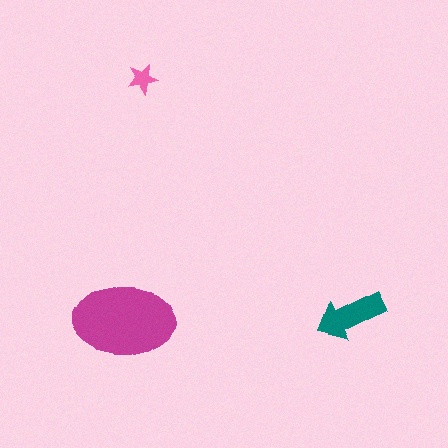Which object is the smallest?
The pink star.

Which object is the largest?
The magenta ellipse.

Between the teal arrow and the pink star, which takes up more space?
The teal arrow.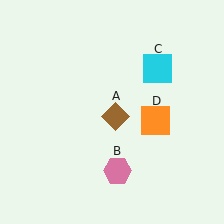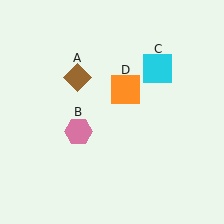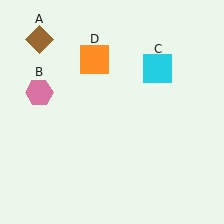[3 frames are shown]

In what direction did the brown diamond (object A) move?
The brown diamond (object A) moved up and to the left.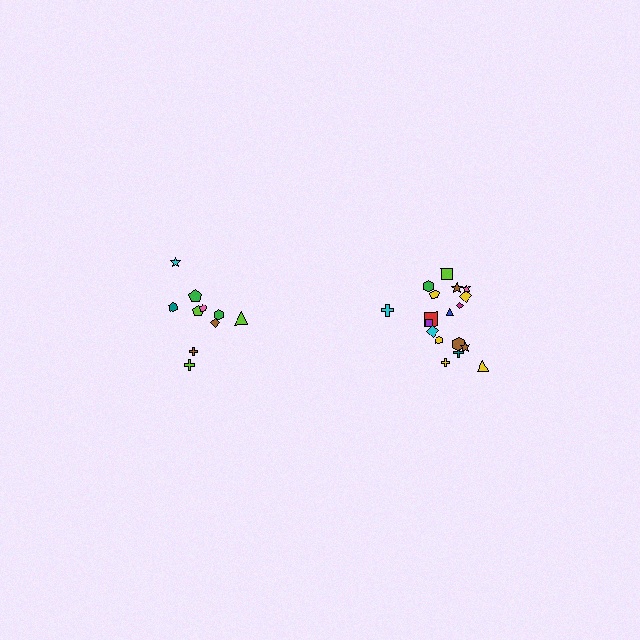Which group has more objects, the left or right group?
The right group.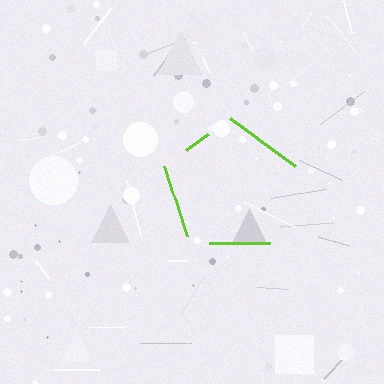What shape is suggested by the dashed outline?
The dashed outline suggests a pentagon.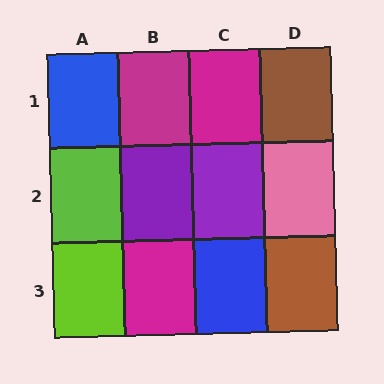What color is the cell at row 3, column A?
Lime.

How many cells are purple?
2 cells are purple.